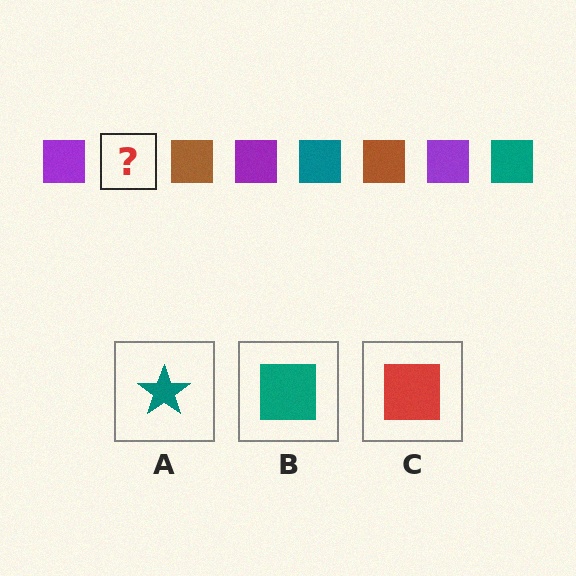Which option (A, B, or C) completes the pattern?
B.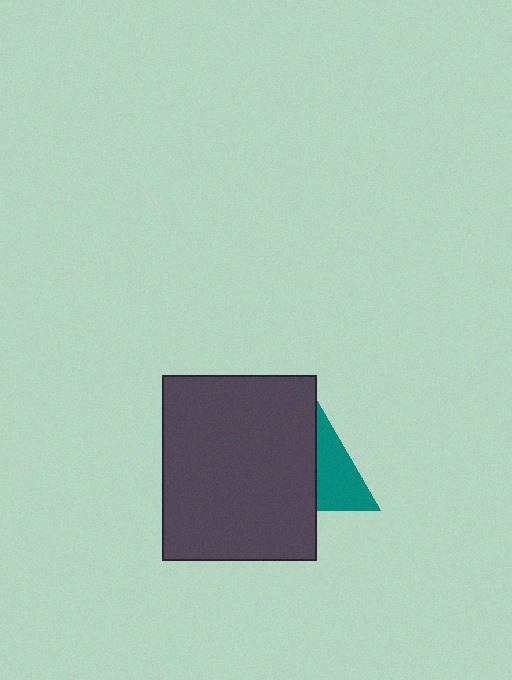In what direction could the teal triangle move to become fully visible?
The teal triangle could move right. That would shift it out from behind the dark gray rectangle entirely.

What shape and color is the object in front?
The object in front is a dark gray rectangle.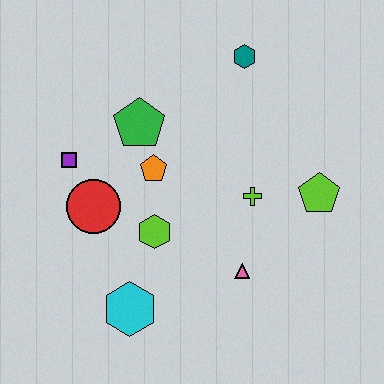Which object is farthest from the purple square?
The lime pentagon is farthest from the purple square.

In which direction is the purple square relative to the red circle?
The purple square is above the red circle.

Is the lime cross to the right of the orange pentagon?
Yes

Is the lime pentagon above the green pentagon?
No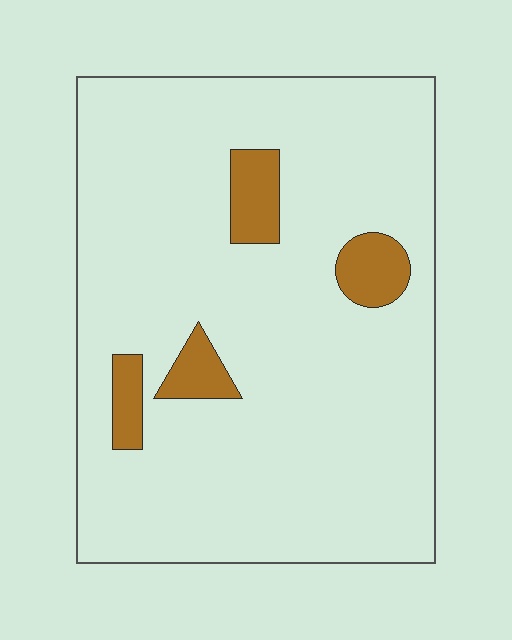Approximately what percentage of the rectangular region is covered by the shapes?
Approximately 10%.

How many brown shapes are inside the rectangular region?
4.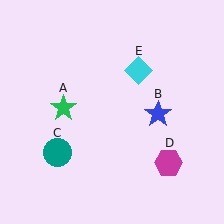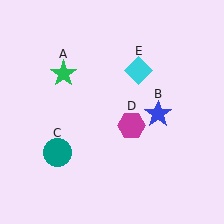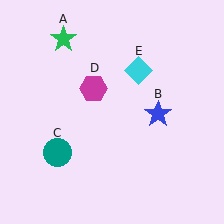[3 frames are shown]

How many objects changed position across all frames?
2 objects changed position: green star (object A), magenta hexagon (object D).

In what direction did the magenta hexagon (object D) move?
The magenta hexagon (object D) moved up and to the left.